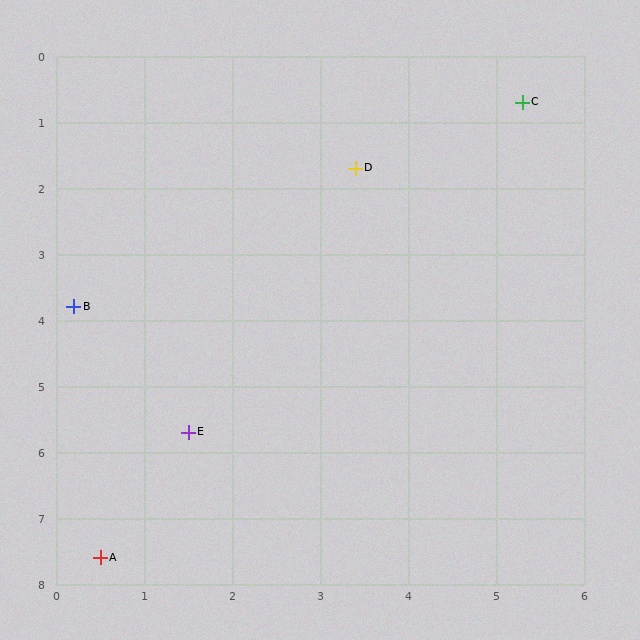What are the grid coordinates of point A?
Point A is at approximately (0.5, 7.6).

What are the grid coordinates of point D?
Point D is at approximately (3.4, 1.7).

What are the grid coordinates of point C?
Point C is at approximately (5.3, 0.7).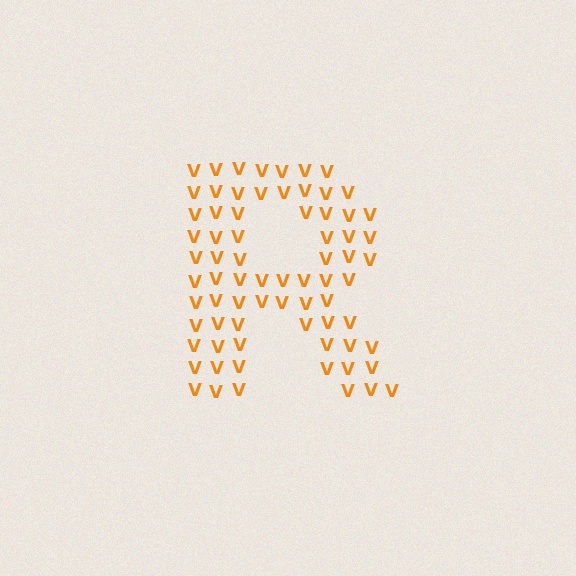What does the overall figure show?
The overall figure shows the letter R.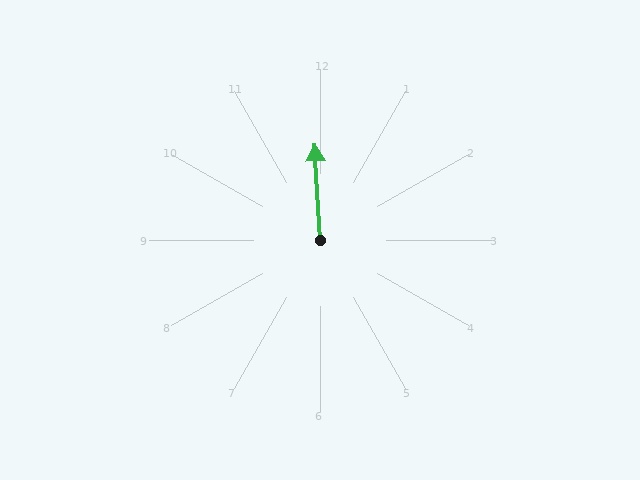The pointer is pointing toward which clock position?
Roughly 12 o'clock.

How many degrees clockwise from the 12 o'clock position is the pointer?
Approximately 357 degrees.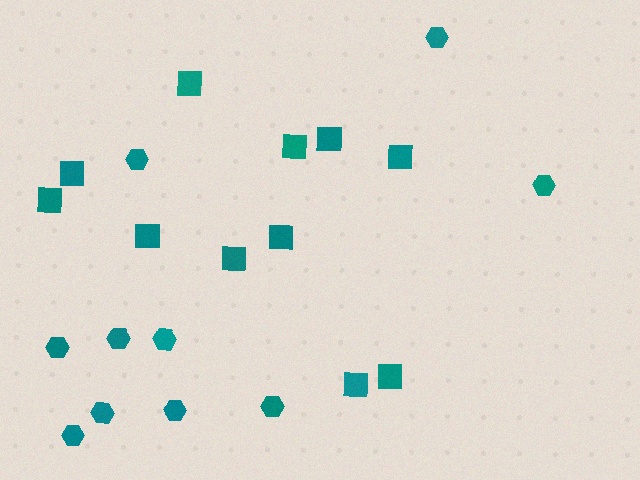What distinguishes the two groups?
There are 2 groups: one group of squares (11) and one group of hexagons (10).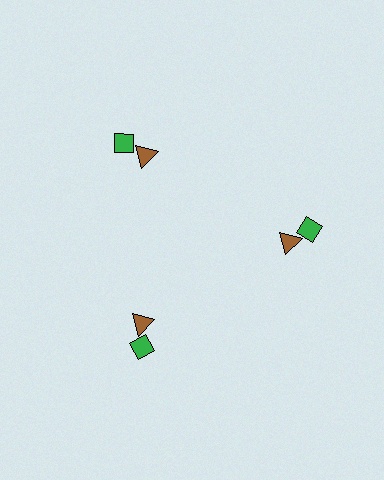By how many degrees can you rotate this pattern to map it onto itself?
The pattern maps onto itself every 120 degrees of rotation.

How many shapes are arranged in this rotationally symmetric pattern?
There are 6 shapes, arranged in 3 groups of 2.